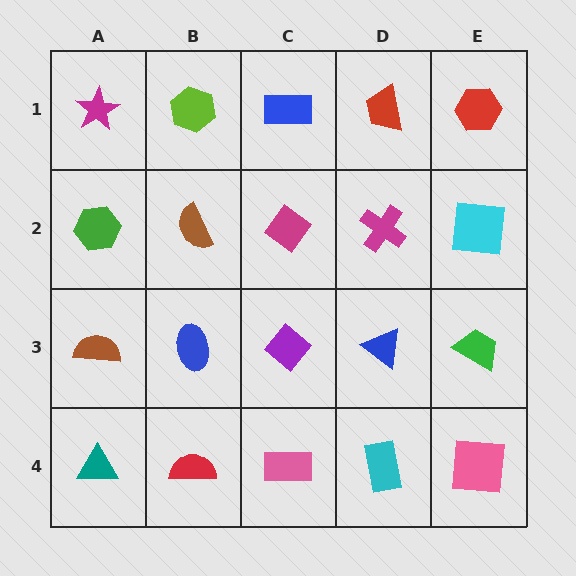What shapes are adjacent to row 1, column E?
A cyan square (row 2, column E), a red trapezoid (row 1, column D).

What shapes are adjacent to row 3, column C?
A magenta diamond (row 2, column C), a pink rectangle (row 4, column C), a blue ellipse (row 3, column B), a blue triangle (row 3, column D).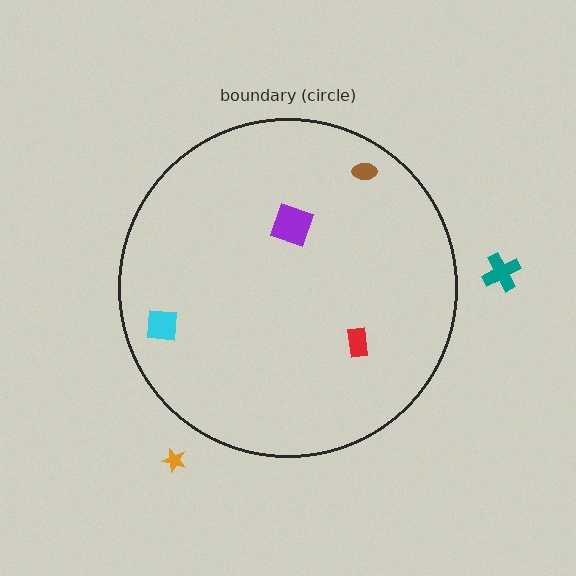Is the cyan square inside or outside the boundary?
Inside.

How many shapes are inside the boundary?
4 inside, 2 outside.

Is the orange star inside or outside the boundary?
Outside.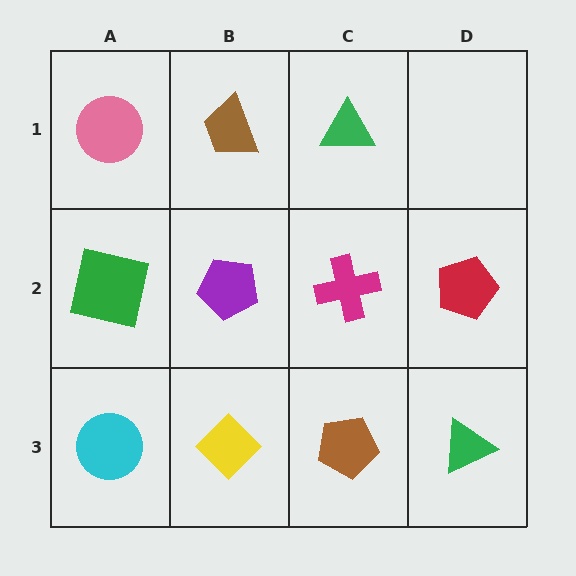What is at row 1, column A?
A pink circle.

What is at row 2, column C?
A magenta cross.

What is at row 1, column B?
A brown trapezoid.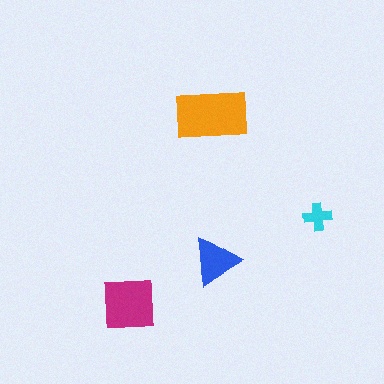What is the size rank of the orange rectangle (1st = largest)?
1st.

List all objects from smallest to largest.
The cyan cross, the blue triangle, the magenta square, the orange rectangle.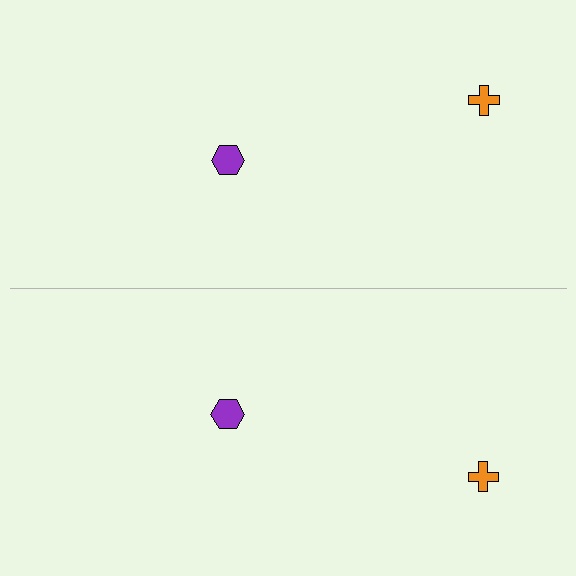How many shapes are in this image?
There are 4 shapes in this image.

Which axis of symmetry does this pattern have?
The pattern has a horizontal axis of symmetry running through the center of the image.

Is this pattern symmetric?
Yes, this pattern has bilateral (reflection) symmetry.